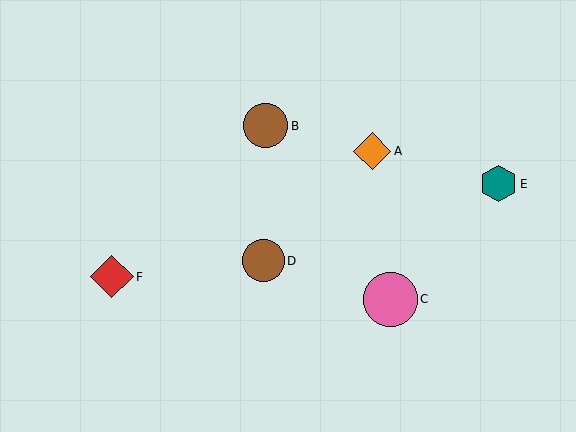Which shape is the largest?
The pink circle (labeled C) is the largest.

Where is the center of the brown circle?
The center of the brown circle is at (263, 261).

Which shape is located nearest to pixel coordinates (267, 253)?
The brown circle (labeled D) at (263, 261) is nearest to that location.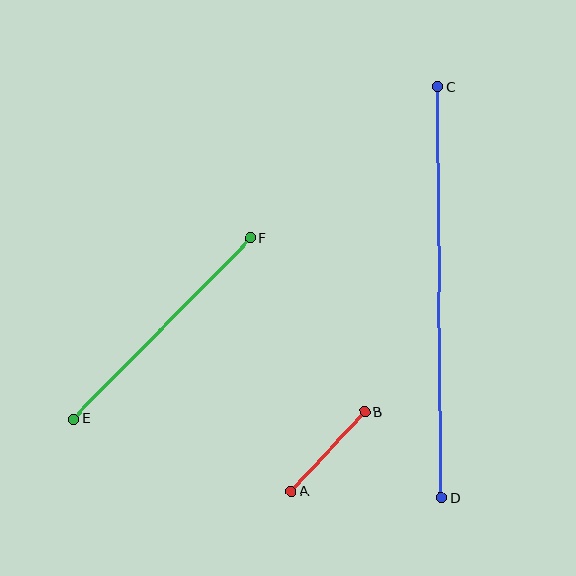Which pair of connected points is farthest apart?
Points C and D are farthest apart.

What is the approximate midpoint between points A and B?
The midpoint is at approximately (328, 452) pixels.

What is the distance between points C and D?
The distance is approximately 411 pixels.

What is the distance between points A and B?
The distance is approximately 108 pixels.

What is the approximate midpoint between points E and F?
The midpoint is at approximately (162, 328) pixels.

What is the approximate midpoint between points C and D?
The midpoint is at approximately (439, 292) pixels.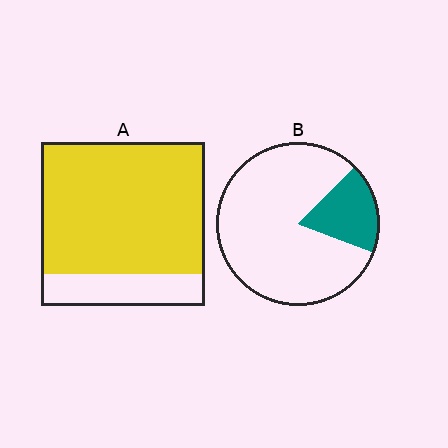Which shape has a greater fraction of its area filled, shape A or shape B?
Shape A.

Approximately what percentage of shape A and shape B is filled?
A is approximately 80% and B is approximately 20%.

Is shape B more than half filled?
No.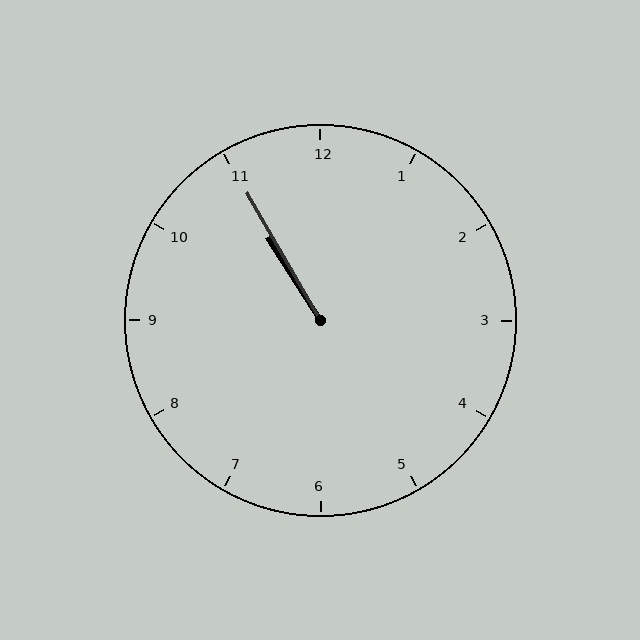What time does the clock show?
10:55.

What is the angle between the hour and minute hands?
Approximately 2 degrees.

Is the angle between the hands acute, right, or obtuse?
It is acute.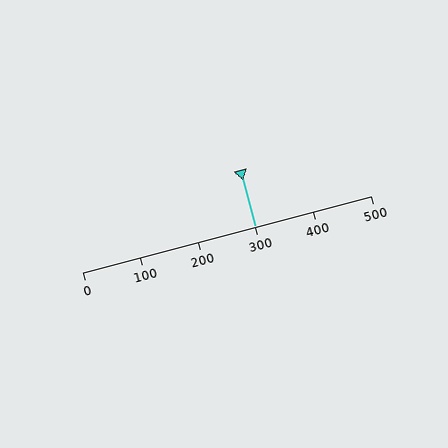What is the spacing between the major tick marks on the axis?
The major ticks are spaced 100 apart.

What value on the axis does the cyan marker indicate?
The marker indicates approximately 300.